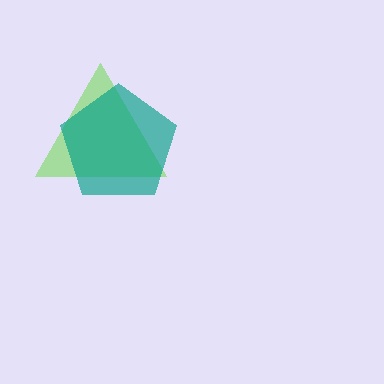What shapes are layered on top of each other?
The layered shapes are: a lime triangle, a teal pentagon.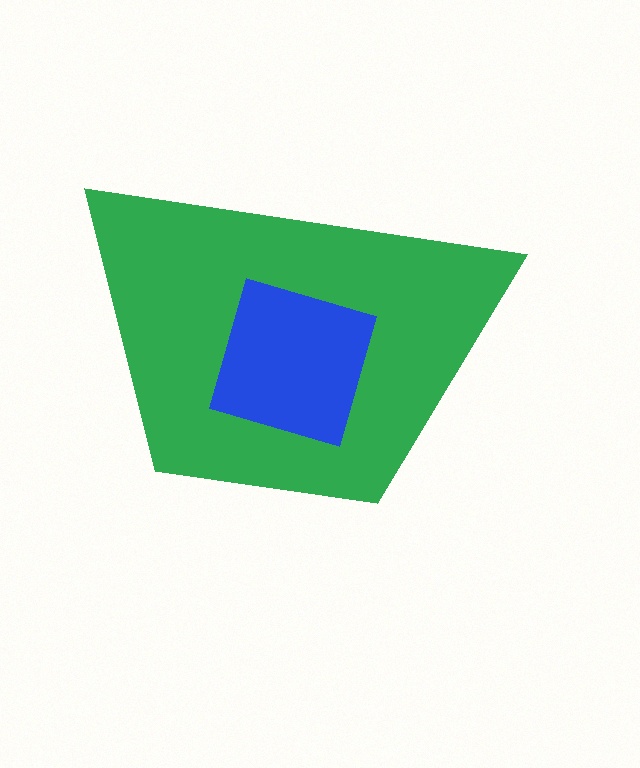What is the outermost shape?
The green trapezoid.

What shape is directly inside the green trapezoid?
The blue square.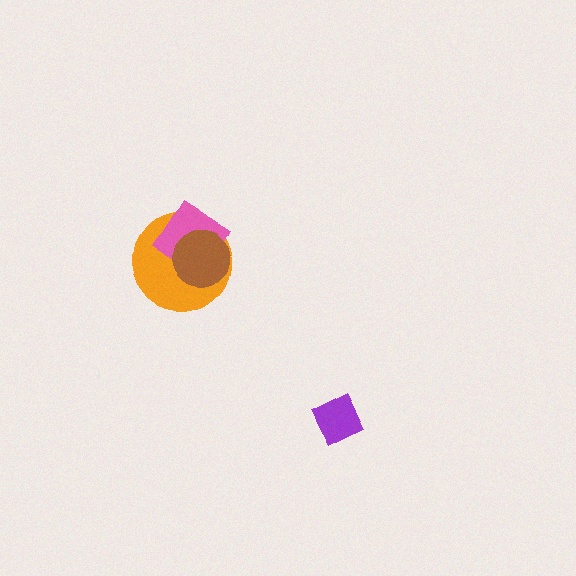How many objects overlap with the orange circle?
2 objects overlap with the orange circle.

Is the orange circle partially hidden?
Yes, it is partially covered by another shape.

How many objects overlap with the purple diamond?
0 objects overlap with the purple diamond.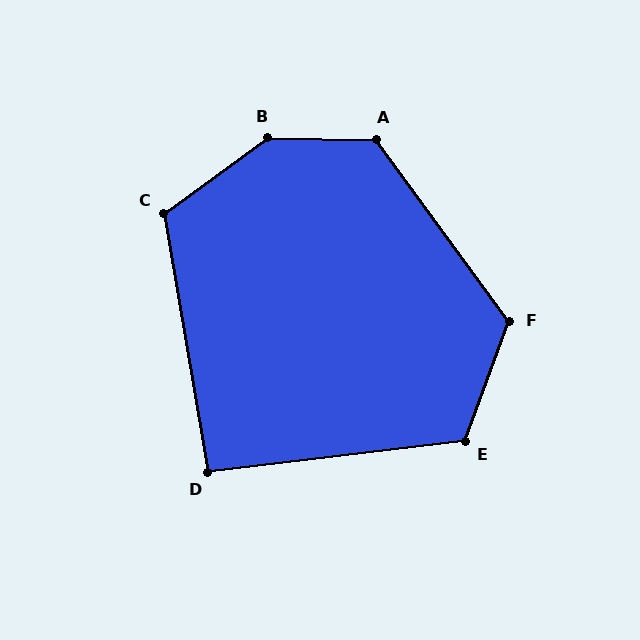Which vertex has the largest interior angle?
B, at approximately 143 degrees.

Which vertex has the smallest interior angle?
D, at approximately 93 degrees.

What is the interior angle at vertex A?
Approximately 127 degrees (obtuse).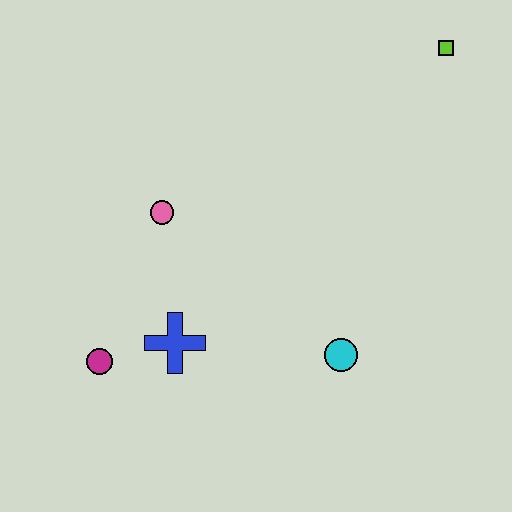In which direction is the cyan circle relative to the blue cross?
The cyan circle is to the right of the blue cross.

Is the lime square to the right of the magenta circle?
Yes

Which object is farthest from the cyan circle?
The lime square is farthest from the cyan circle.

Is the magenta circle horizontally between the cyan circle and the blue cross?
No